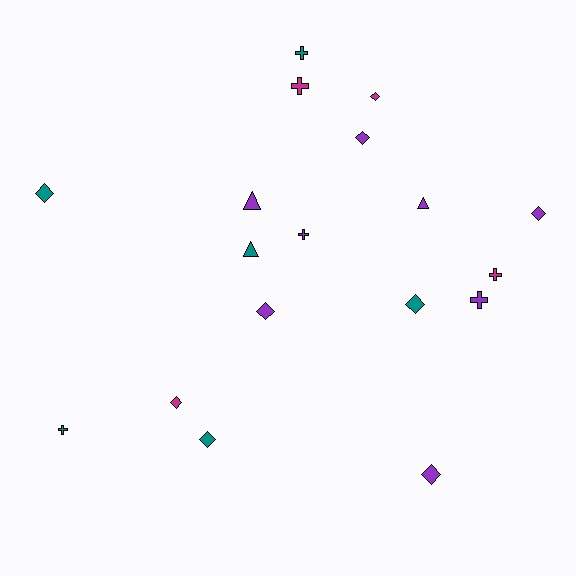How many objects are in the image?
There are 18 objects.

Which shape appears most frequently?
Diamond, with 9 objects.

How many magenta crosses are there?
There are 2 magenta crosses.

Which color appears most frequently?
Purple, with 8 objects.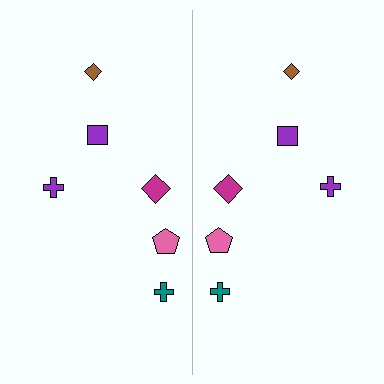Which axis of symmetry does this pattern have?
The pattern has a vertical axis of symmetry running through the center of the image.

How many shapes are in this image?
There are 12 shapes in this image.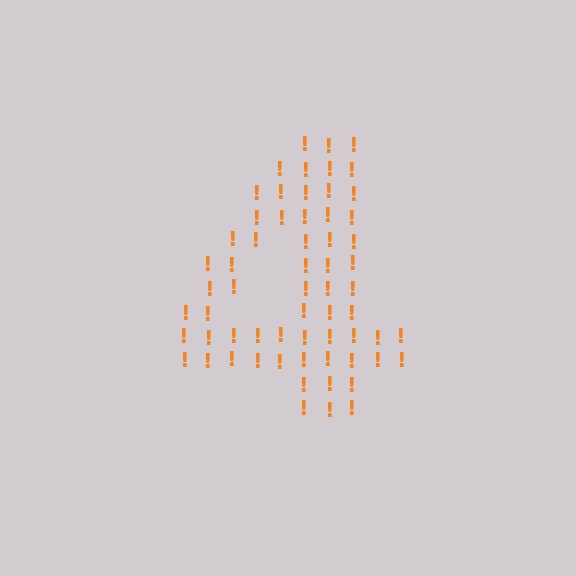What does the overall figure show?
The overall figure shows the digit 4.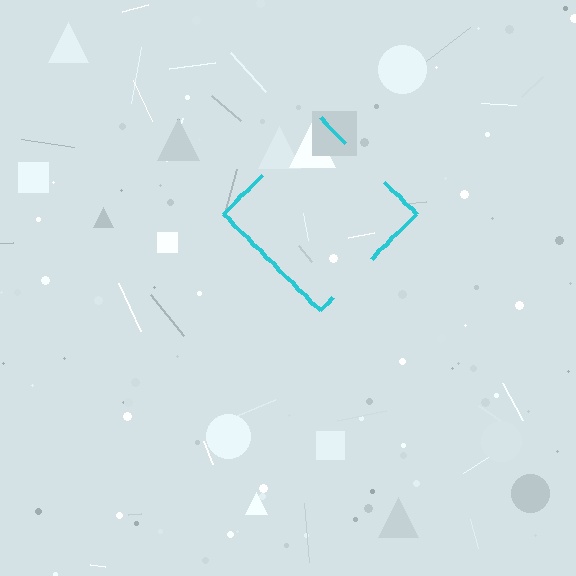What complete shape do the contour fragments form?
The contour fragments form a diamond.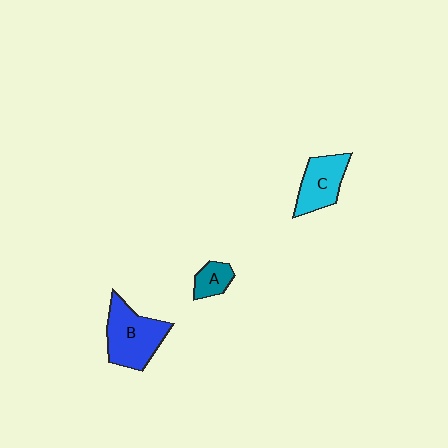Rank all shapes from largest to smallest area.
From largest to smallest: B (blue), C (cyan), A (teal).